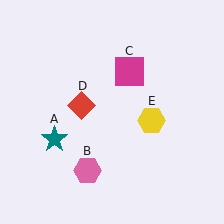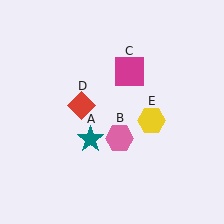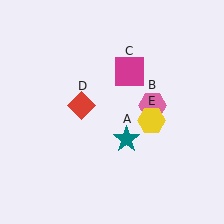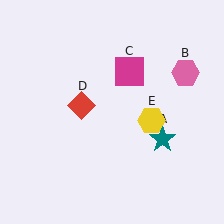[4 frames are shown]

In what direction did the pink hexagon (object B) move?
The pink hexagon (object B) moved up and to the right.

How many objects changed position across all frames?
2 objects changed position: teal star (object A), pink hexagon (object B).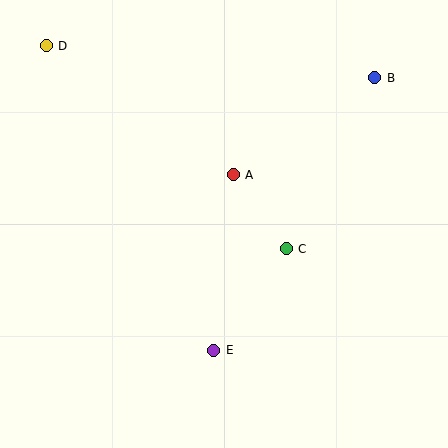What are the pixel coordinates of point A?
Point A is at (233, 175).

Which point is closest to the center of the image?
Point A at (233, 175) is closest to the center.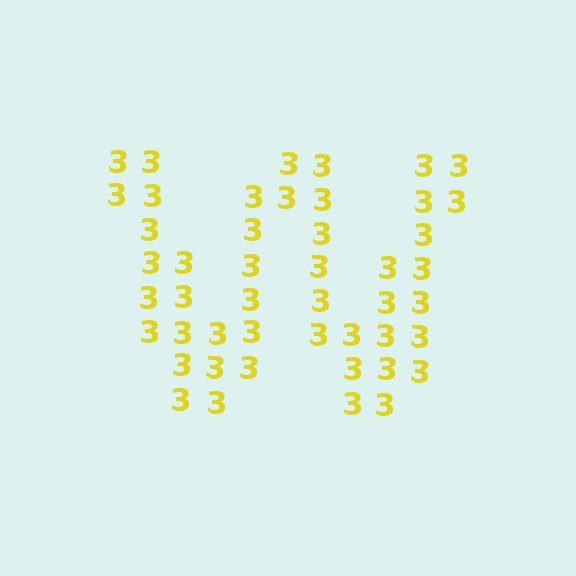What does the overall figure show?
The overall figure shows the letter W.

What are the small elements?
The small elements are digit 3's.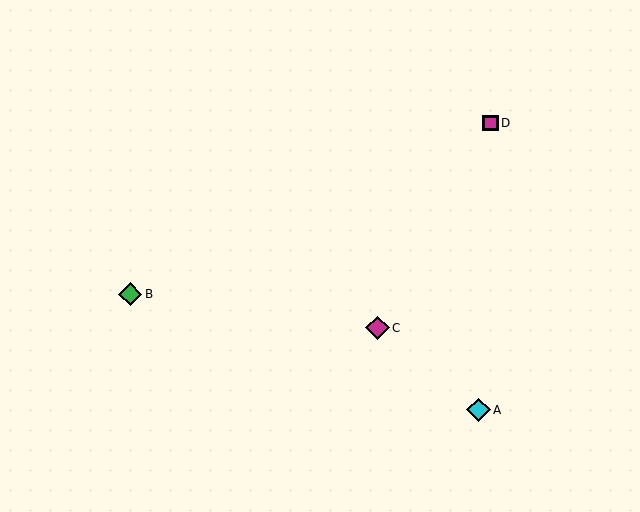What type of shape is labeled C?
Shape C is a magenta diamond.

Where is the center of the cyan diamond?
The center of the cyan diamond is at (478, 410).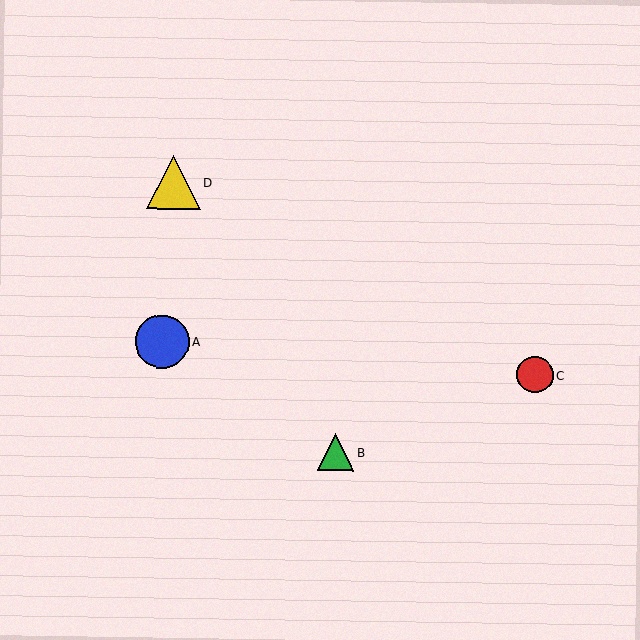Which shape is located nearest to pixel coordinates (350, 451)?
The green triangle (labeled B) at (335, 452) is nearest to that location.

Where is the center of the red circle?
The center of the red circle is at (535, 375).